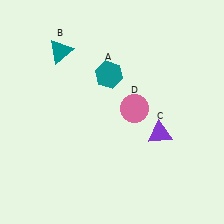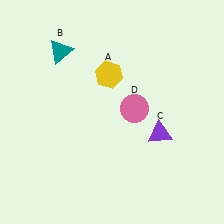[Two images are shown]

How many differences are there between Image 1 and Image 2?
There is 1 difference between the two images.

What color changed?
The hexagon (A) changed from teal in Image 1 to yellow in Image 2.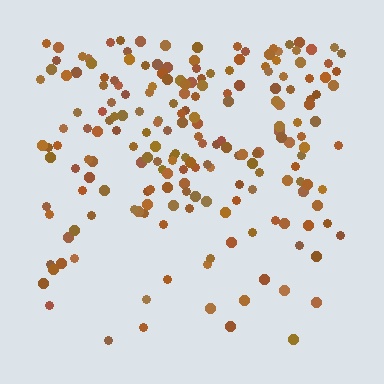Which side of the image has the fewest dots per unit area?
The bottom.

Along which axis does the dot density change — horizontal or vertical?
Vertical.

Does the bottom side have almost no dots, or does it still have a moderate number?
Still a moderate number, just noticeably fewer than the top.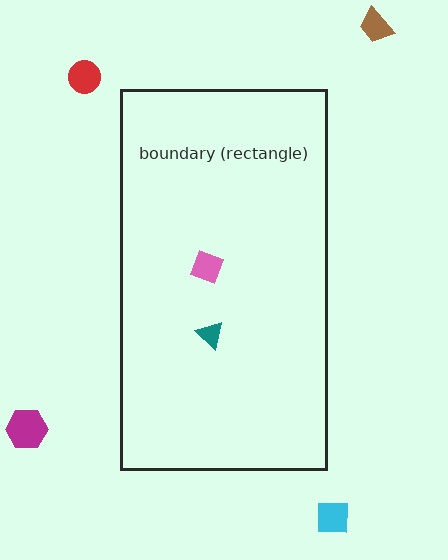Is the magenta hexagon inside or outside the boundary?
Outside.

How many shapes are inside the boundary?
2 inside, 4 outside.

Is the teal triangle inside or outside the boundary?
Inside.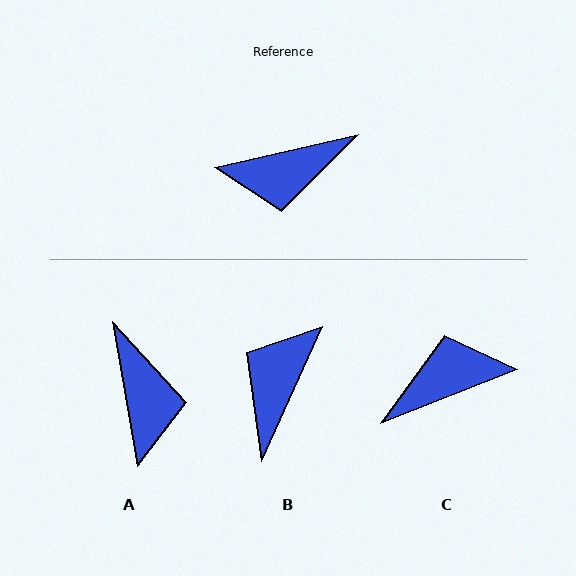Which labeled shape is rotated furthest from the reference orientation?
C, about 171 degrees away.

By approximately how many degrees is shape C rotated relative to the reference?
Approximately 171 degrees clockwise.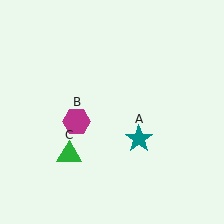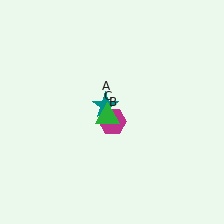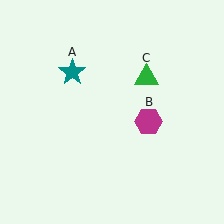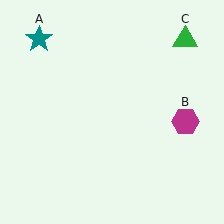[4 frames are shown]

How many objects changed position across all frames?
3 objects changed position: teal star (object A), magenta hexagon (object B), green triangle (object C).